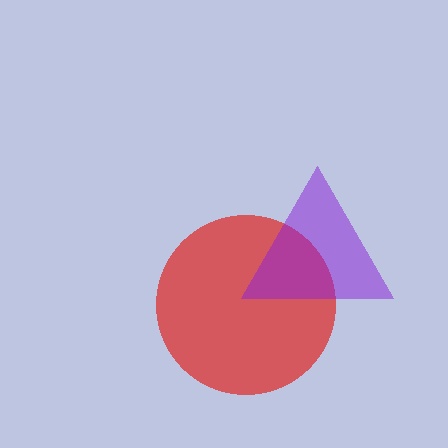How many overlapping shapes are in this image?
There are 2 overlapping shapes in the image.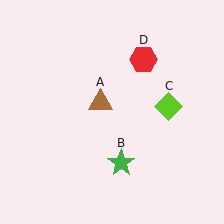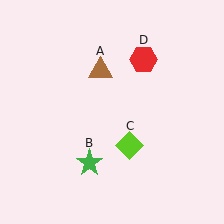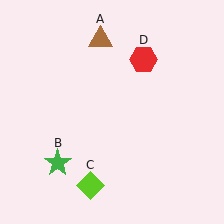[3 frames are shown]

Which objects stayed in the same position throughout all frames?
Red hexagon (object D) remained stationary.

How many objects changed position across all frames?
3 objects changed position: brown triangle (object A), green star (object B), lime diamond (object C).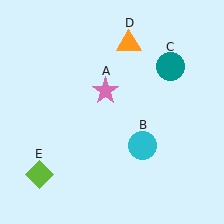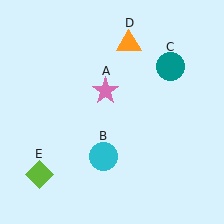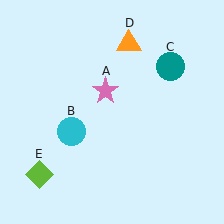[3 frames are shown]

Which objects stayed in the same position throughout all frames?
Pink star (object A) and teal circle (object C) and orange triangle (object D) and lime diamond (object E) remained stationary.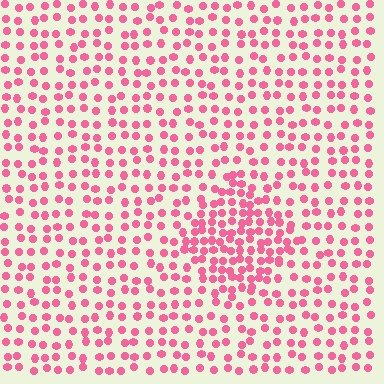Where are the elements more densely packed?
The elements are more densely packed inside the diamond boundary.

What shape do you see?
I see a diamond.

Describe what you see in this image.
The image contains small pink elements arranged at two different densities. A diamond-shaped region is visible where the elements are more densely packed than the surrounding area.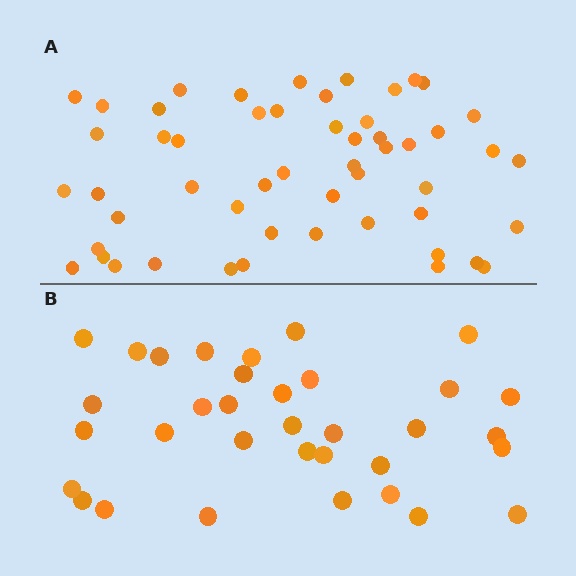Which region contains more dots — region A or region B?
Region A (the top region) has more dots.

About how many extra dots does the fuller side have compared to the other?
Region A has approximately 20 more dots than region B.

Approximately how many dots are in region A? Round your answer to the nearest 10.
About 50 dots. (The exact count is 53, which rounds to 50.)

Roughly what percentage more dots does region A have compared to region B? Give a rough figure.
About 55% more.